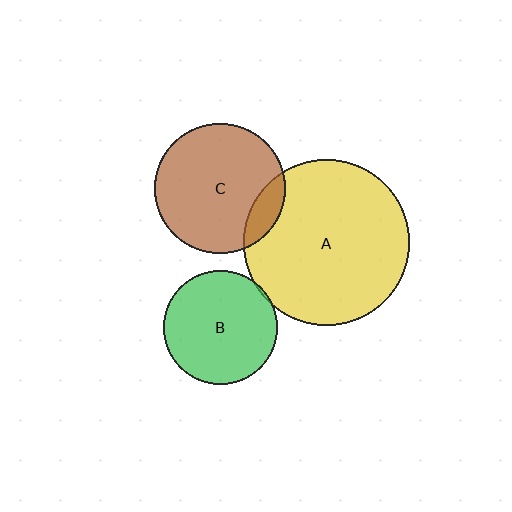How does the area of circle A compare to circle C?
Approximately 1.6 times.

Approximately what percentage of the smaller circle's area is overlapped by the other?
Approximately 15%.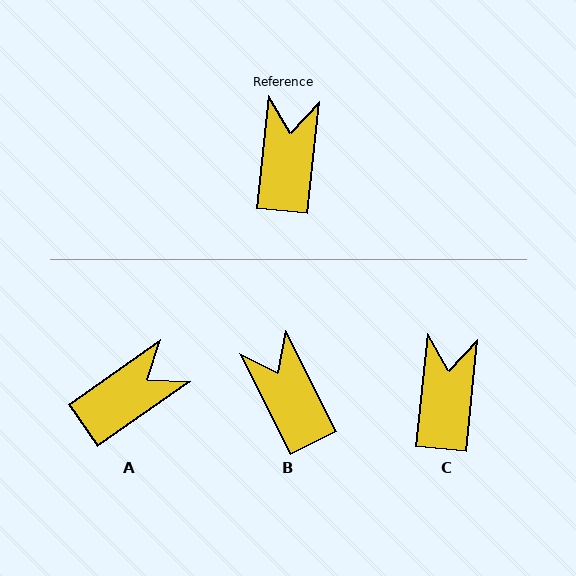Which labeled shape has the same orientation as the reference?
C.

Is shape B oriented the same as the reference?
No, it is off by about 32 degrees.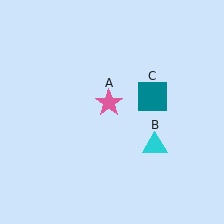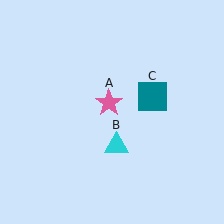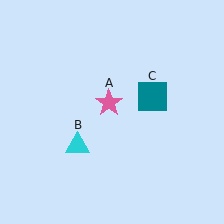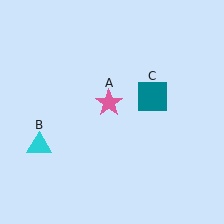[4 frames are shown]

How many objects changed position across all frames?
1 object changed position: cyan triangle (object B).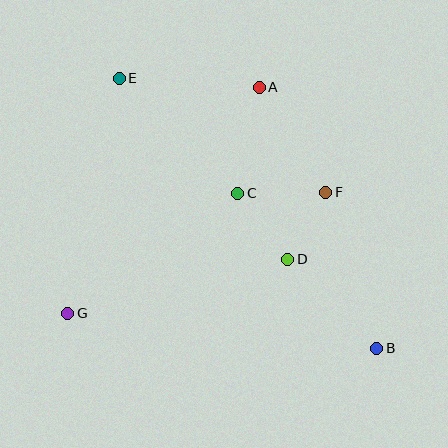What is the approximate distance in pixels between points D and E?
The distance between D and E is approximately 247 pixels.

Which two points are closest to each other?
Points D and F are closest to each other.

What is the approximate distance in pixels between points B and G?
The distance between B and G is approximately 311 pixels.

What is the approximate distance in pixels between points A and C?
The distance between A and C is approximately 108 pixels.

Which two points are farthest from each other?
Points B and E are farthest from each other.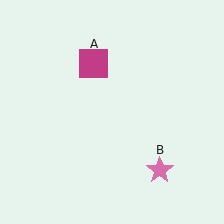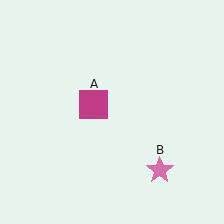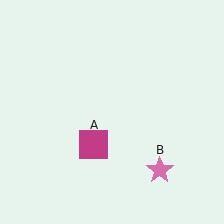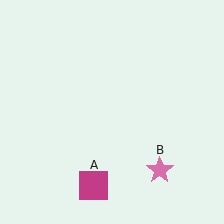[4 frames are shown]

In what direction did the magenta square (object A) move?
The magenta square (object A) moved down.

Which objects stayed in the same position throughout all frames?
Pink star (object B) remained stationary.